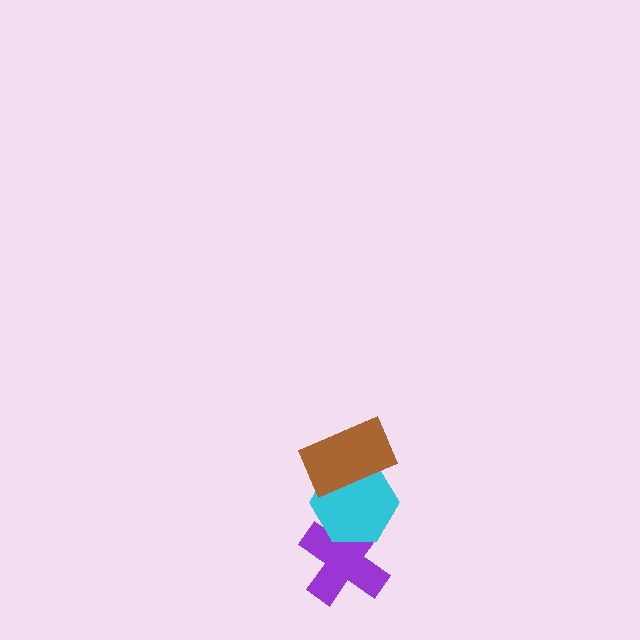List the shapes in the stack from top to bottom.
From top to bottom: the brown rectangle, the cyan hexagon, the purple cross.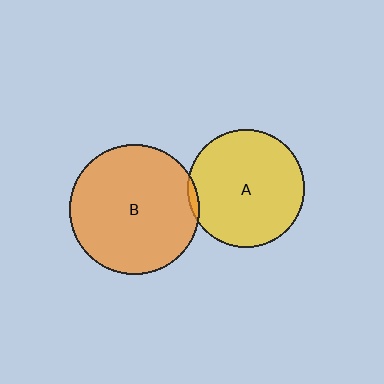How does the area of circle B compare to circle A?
Approximately 1.2 times.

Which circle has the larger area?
Circle B (orange).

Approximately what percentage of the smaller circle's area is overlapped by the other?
Approximately 5%.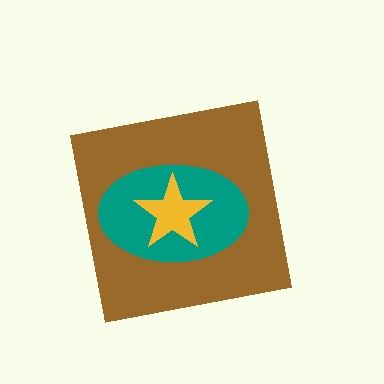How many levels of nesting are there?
3.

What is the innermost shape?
The yellow star.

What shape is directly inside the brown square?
The teal ellipse.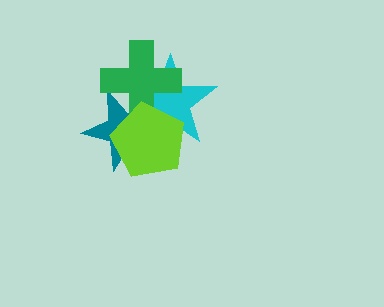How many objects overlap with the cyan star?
3 objects overlap with the cyan star.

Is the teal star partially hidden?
Yes, it is partially covered by another shape.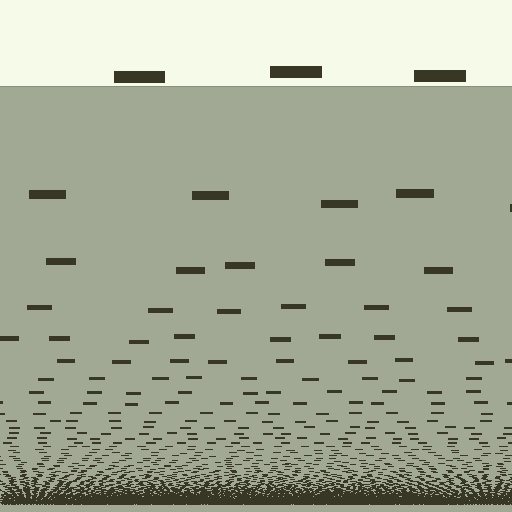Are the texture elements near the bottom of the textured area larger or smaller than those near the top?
Smaller. The gradient is inverted — elements near the bottom are smaller and denser.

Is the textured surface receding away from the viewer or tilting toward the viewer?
The surface appears to tilt toward the viewer. Texture elements get larger and sparser toward the top.